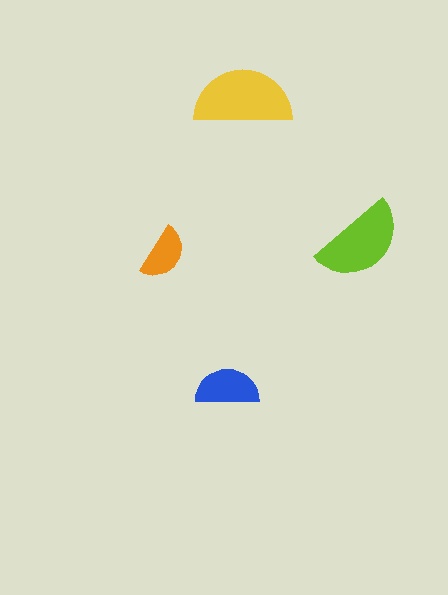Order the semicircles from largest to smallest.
the yellow one, the lime one, the blue one, the orange one.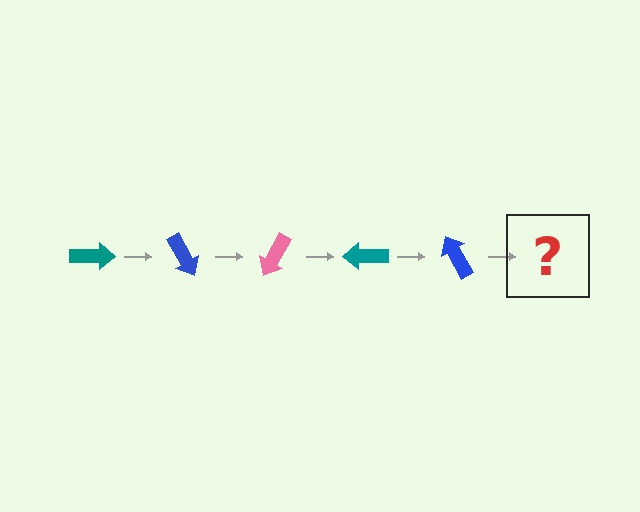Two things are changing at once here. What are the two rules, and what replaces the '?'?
The two rules are that it rotates 60 degrees each step and the color cycles through teal, blue, and pink. The '?' should be a pink arrow, rotated 300 degrees from the start.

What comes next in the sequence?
The next element should be a pink arrow, rotated 300 degrees from the start.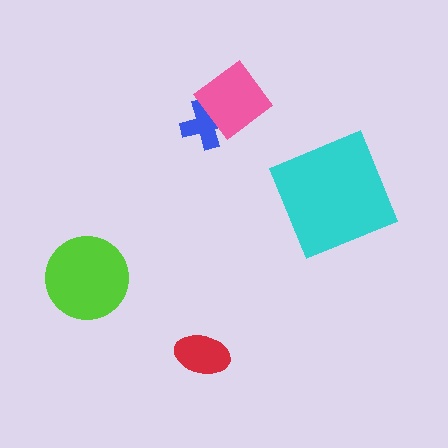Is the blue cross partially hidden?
Yes, it is partially covered by another shape.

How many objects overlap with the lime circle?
0 objects overlap with the lime circle.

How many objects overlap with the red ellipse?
0 objects overlap with the red ellipse.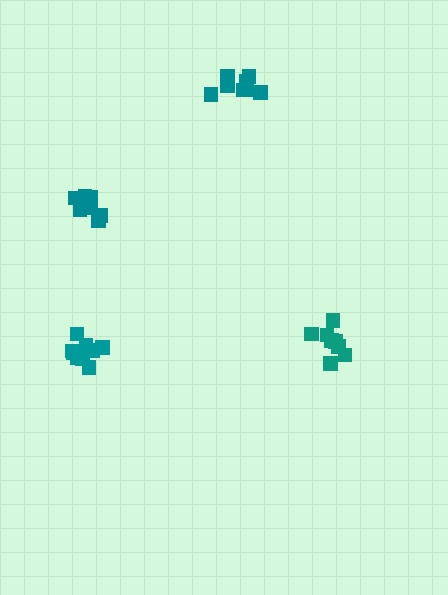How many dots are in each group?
Group 1: 9 dots, Group 2: 9 dots, Group 3: 11 dots, Group 4: 8 dots (37 total).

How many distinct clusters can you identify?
There are 4 distinct clusters.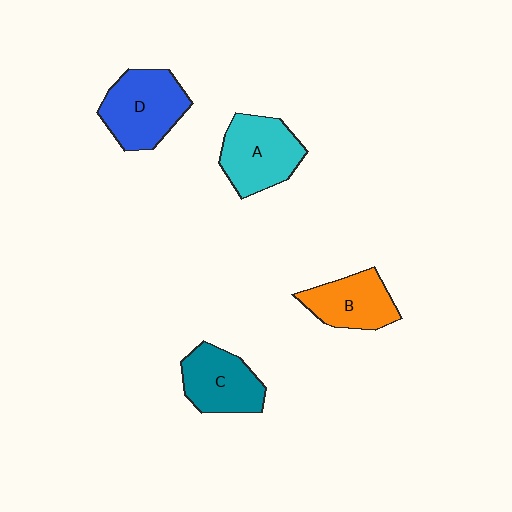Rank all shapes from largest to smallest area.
From largest to smallest: D (blue), A (cyan), C (teal), B (orange).